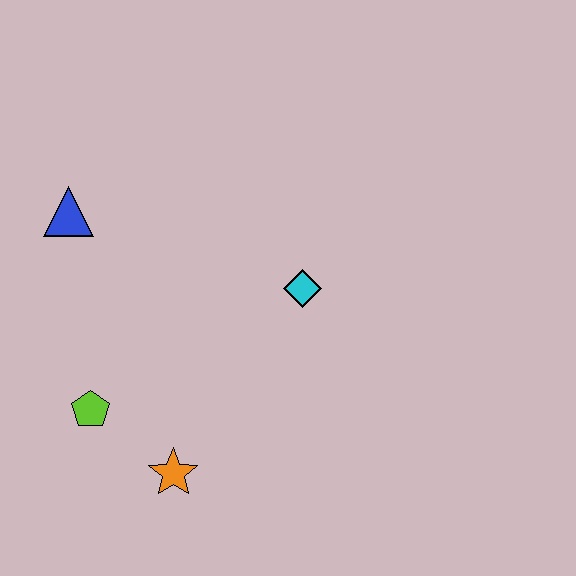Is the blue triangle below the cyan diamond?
No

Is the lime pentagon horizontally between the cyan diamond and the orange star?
No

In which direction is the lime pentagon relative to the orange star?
The lime pentagon is to the left of the orange star.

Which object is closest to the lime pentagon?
The orange star is closest to the lime pentagon.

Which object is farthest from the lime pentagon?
The cyan diamond is farthest from the lime pentagon.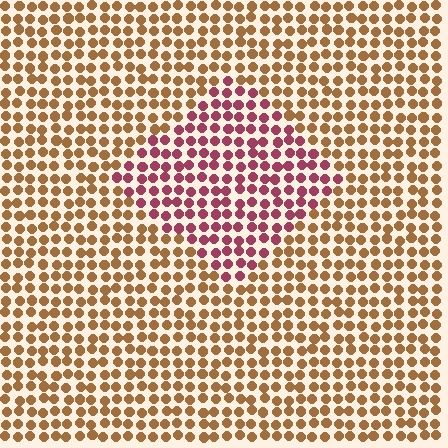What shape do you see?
I see a diamond.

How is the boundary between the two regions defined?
The boundary is defined purely by a slight shift in hue (about 50 degrees). Spacing, size, and orientation are identical on both sides.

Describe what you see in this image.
The image is filled with small brown elements in a uniform arrangement. A diamond-shaped region is visible where the elements are tinted to a slightly different hue, forming a subtle color boundary.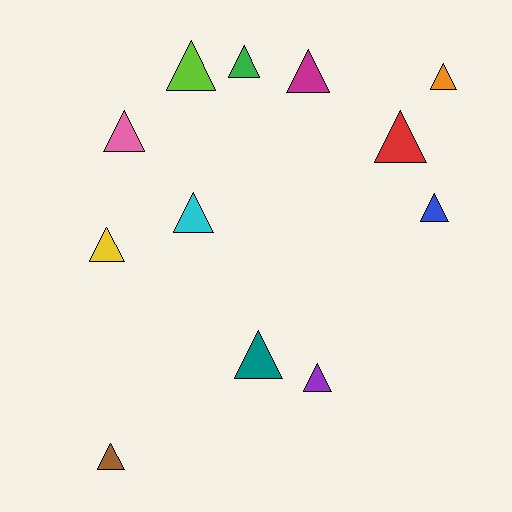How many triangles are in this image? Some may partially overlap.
There are 12 triangles.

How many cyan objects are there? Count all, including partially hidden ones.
There is 1 cyan object.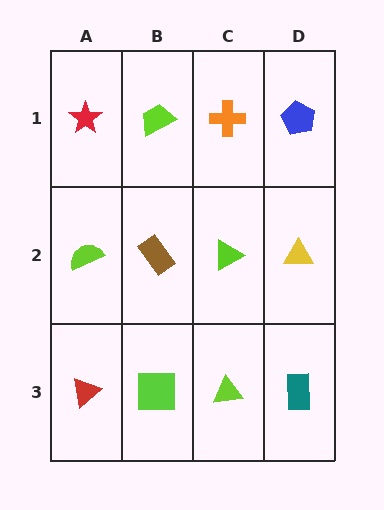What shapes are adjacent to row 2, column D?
A blue pentagon (row 1, column D), a teal rectangle (row 3, column D), a lime triangle (row 2, column C).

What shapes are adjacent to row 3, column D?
A yellow triangle (row 2, column D), a lime triangle (row 3, column C).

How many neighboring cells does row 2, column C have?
4.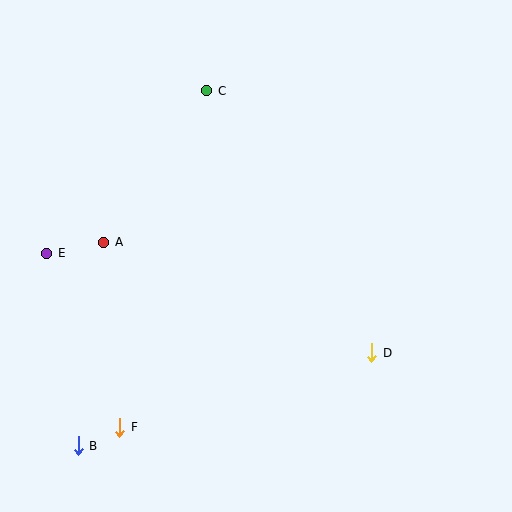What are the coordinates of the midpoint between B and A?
The midpoint between B and A is at (91, 344).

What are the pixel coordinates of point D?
Point D is at (372, 353).